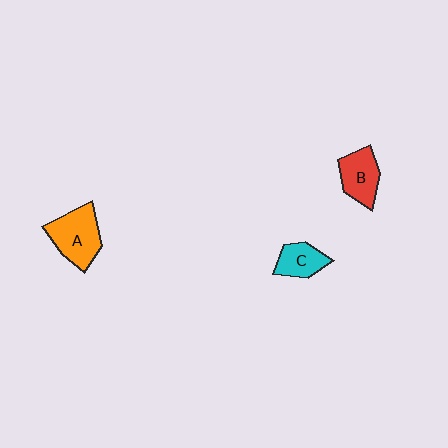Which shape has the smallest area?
Shape C (cyan).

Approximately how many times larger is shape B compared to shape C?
Approximately 1.3 times.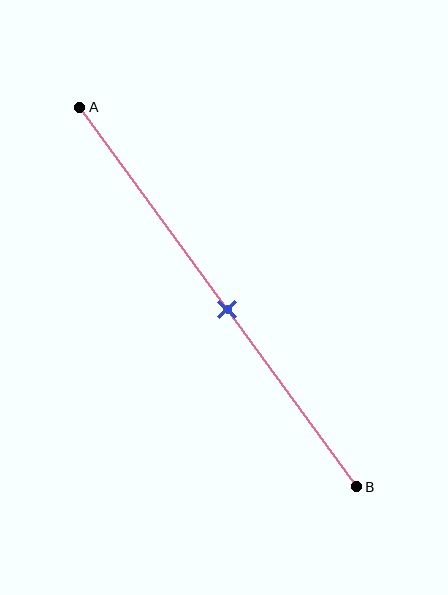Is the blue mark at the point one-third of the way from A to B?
No, the mark is at about 55% from A, not at the 33% one-third point.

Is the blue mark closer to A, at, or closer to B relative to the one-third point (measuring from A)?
The blue mark is closer to point B than the one-third point of segment AB.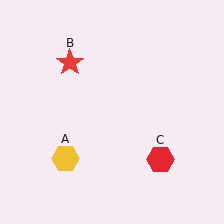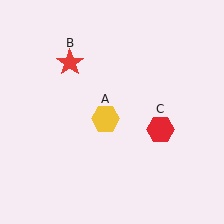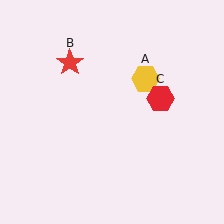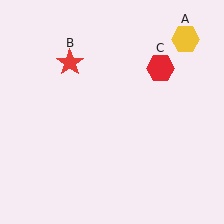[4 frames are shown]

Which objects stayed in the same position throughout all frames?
Red star (object B) remained stationary.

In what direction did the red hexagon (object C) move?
The red hexagon (object C) moved up.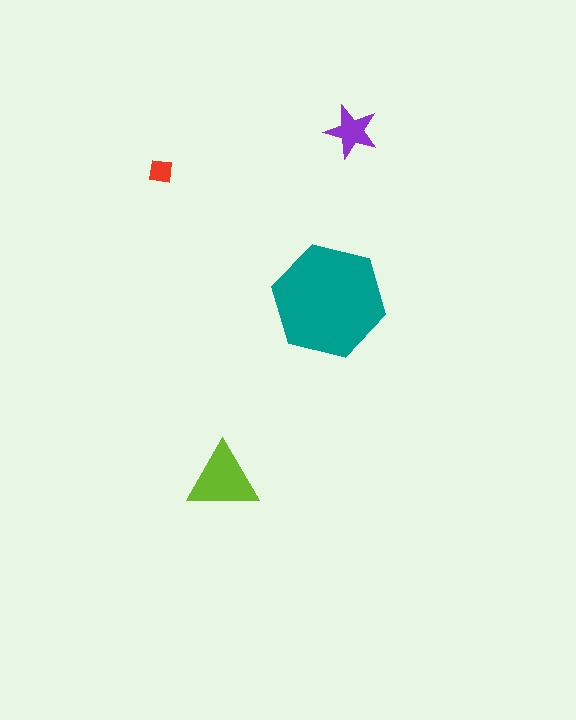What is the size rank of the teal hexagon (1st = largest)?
1st.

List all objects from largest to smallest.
The teal hexagon, the lime triangle, the purple star, the red square.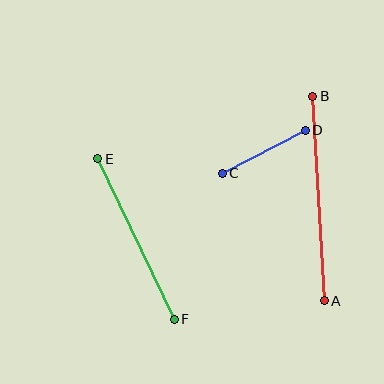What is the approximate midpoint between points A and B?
The midpoint is at approximately (318, 199) pixels.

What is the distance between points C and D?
The distance is approximately 93 pixels.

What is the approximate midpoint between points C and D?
The midpoint is at approximately (264, 152) pixels.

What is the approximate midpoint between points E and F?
The midpoint is at approximately (136, 239) pixels.